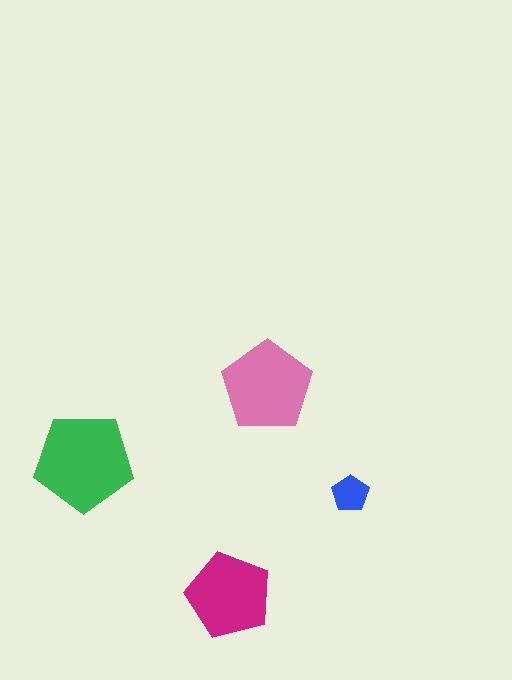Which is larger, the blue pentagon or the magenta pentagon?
The magenta one.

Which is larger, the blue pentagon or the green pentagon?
The green one.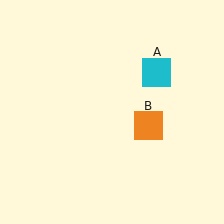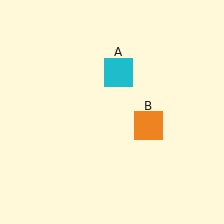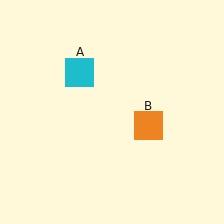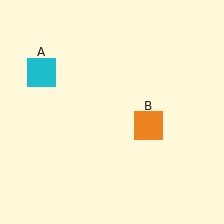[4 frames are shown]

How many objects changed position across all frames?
1 object changed position: cyan square (object A).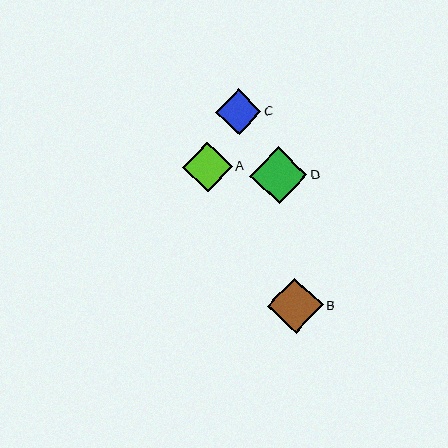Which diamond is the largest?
Diamond D is the largest with a size of approximately 57 pixels.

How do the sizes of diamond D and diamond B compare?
Diamond D and diamond B are approximately the same size.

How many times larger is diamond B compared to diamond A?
Diamond B is approximately 1.1 times the size of diamond A.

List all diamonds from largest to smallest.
From largest to smallest: D, B, A, C.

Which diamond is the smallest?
Diamond C is the smallest with a size of approximately 45 pixels.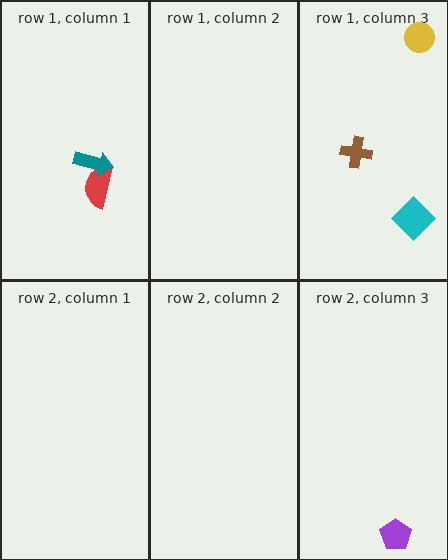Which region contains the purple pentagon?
The row 2, column 3 region.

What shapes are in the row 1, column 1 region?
The red semicircle, the teal arrow.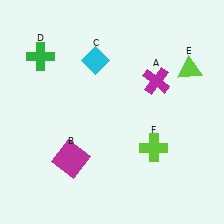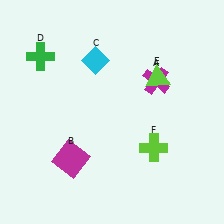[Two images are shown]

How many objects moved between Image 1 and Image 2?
1 object moved between the two images.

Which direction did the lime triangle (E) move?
The lime triangle (E) moved left.